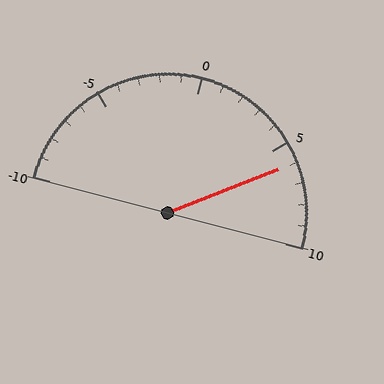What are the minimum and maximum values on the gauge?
The gauge ranges from -10 to 10.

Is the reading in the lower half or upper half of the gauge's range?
The reading is in the upper half of the range (-10 to 10).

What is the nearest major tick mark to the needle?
The nearest major tick mark is 5.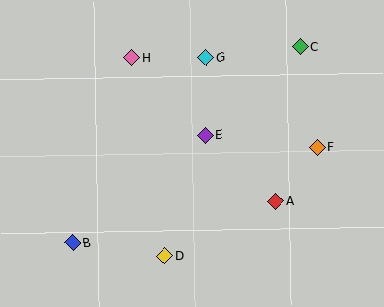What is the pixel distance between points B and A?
The distance between B and A is 207 pixels.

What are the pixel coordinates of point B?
Point B is at (73, 243).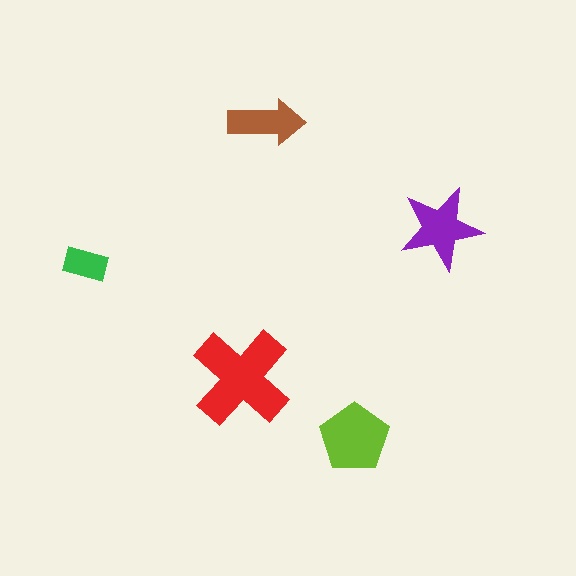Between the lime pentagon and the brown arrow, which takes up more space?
The lime pentagon.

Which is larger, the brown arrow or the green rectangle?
The brown arrow.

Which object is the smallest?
The green rectangle.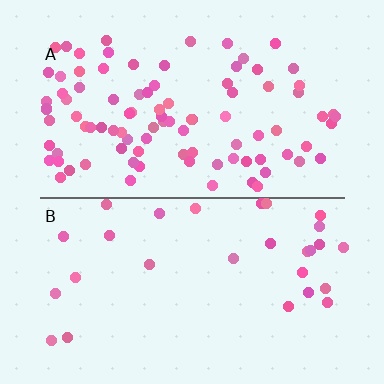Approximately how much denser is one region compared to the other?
Approximately 3.3× — region A over region B.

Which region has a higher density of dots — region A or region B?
A (the top).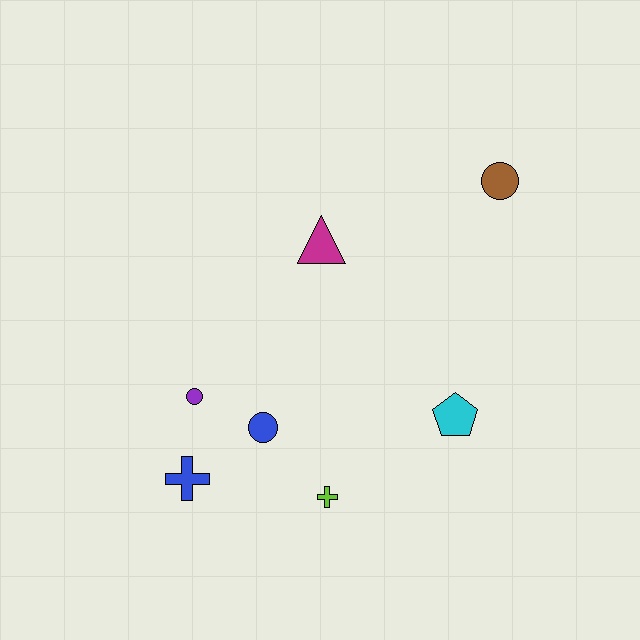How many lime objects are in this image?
There is 1 lime object.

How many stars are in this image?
There are no stars.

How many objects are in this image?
There are 7 objects.